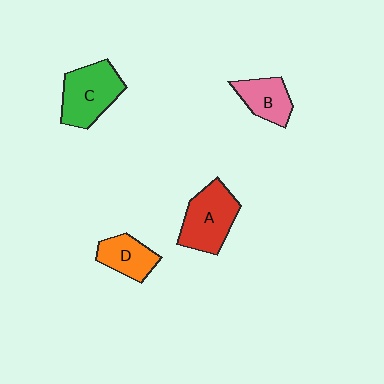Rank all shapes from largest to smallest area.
From largest to smallest: C (green), A (red), D (orange), B (pink).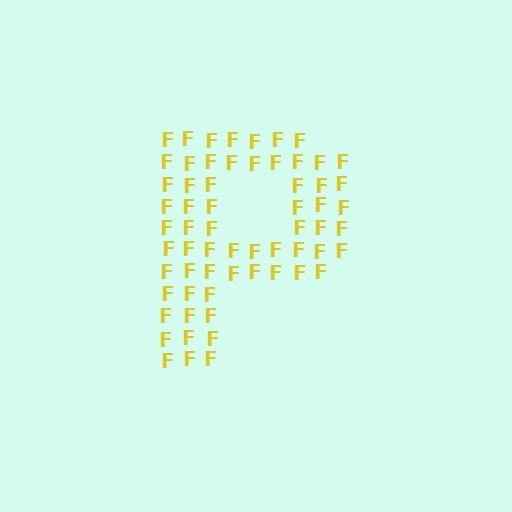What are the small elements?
The small elements are letter F's.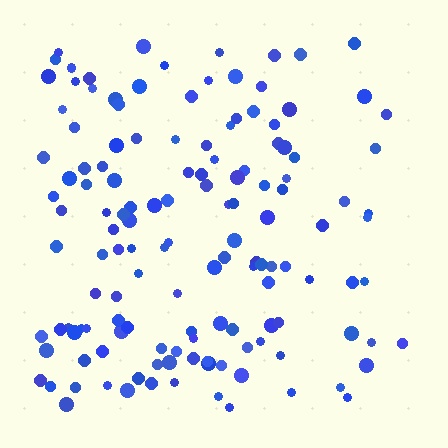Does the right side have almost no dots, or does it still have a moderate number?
Still a moderate number, just noticeably fewer than the left.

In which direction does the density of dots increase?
From right to left, with the left side densest.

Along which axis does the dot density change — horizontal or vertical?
Horizontal.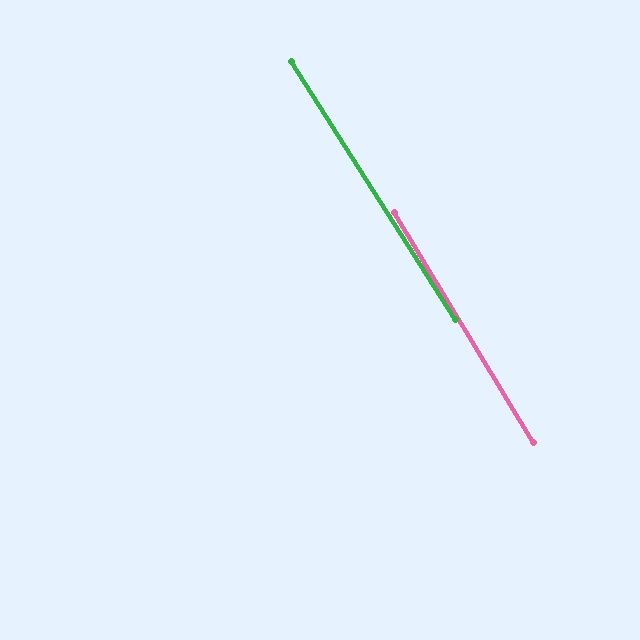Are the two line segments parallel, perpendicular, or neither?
Parallel — their directions differ by only 1.5°.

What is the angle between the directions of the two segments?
Approximately 1 degree.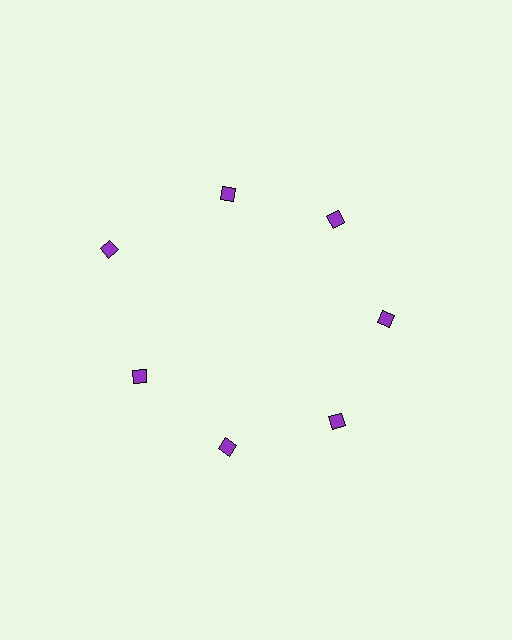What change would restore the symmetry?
The symmetry would be restored by moving it inward, back onto the ring so that all 7 diamonds sit at equal angles and equal distance from the center.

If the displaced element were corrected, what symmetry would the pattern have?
It would have 7-fold rotational symmetry — the pattern would map onto itself every 51 degrees.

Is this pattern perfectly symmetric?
No. The 7 purple diamonds are arranged in a ring, but one element near the 10 o'clock position is pushed outward from the center, breaking the 7-fold rotational symmetry.